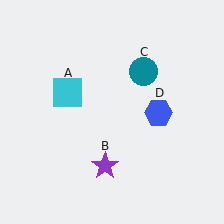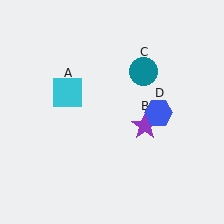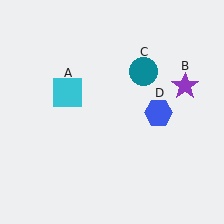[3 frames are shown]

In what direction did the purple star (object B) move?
The purple star (object B) moved up and to the right.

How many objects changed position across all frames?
1 object changed position: purple star (object B).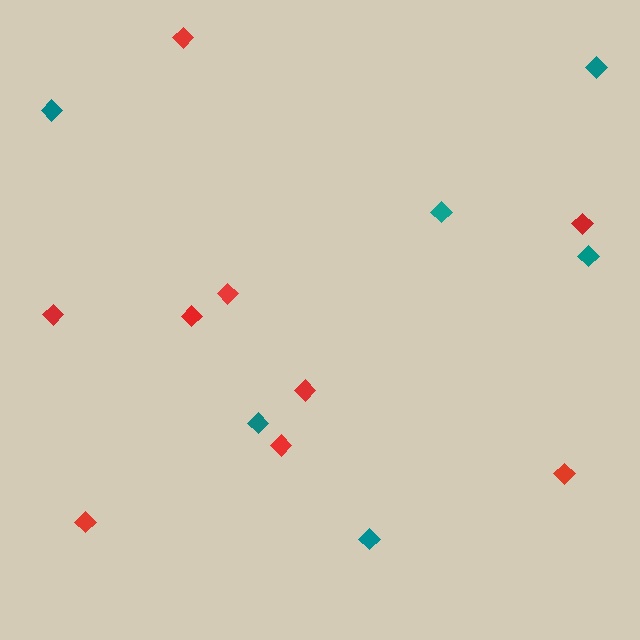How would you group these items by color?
There are 2 groups: one group of red diamonds (9) and one group of teal diamonds (6).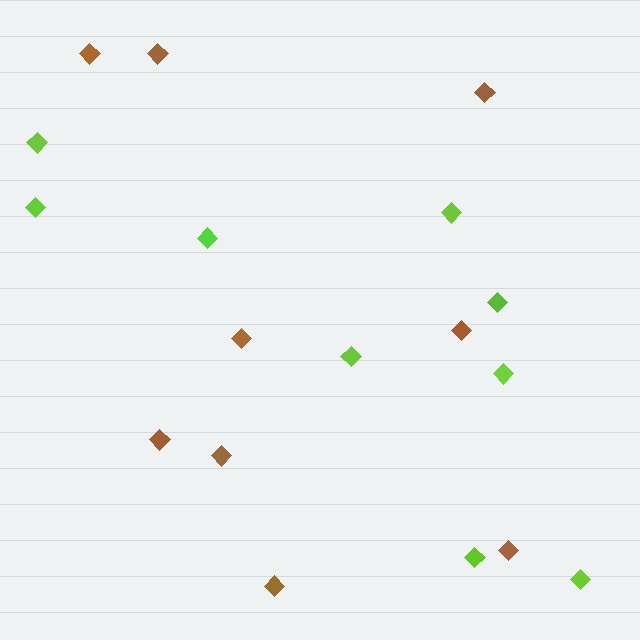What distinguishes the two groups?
There are 2 groups: one group of lime diamonds (9) and one group of brown diamonds (9).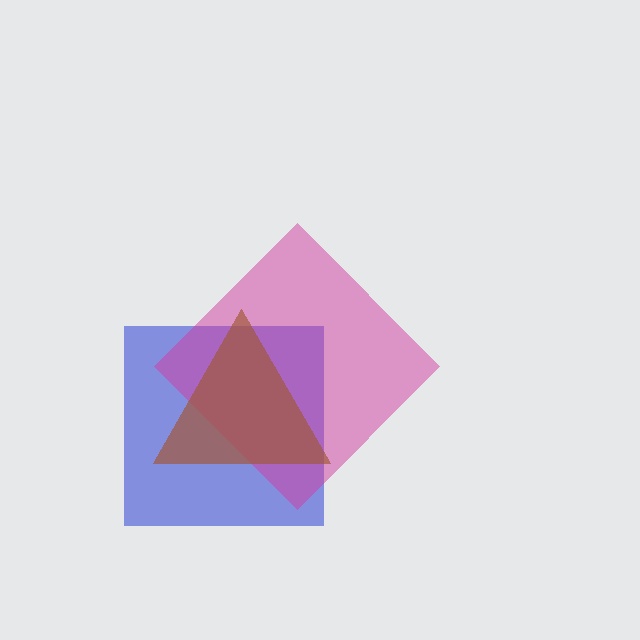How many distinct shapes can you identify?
There are 3 distinct shapes: a blue square, a magenta diamond, a brown triangle.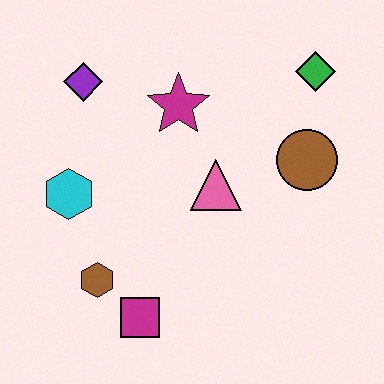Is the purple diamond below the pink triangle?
No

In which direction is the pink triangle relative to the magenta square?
The pink triangle is above the magenta square.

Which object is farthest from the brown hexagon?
The green diamond is farthest from the brown hexagon.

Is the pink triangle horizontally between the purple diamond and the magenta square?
No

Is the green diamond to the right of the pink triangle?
Yes